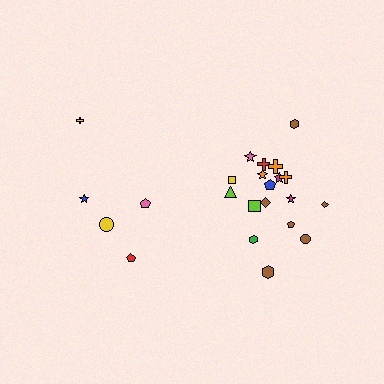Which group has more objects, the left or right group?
The right group.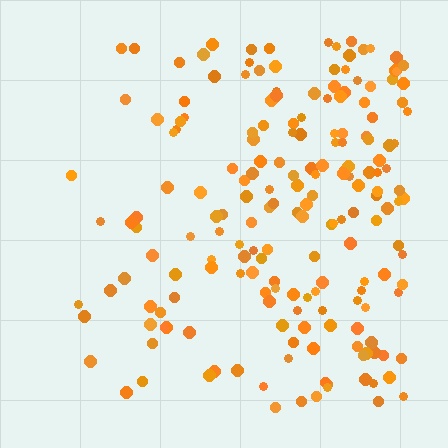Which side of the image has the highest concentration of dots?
The right.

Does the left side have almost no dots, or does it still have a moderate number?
Still a moderate number, just noticeably fewer than the right.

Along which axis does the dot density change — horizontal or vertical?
Horizontal.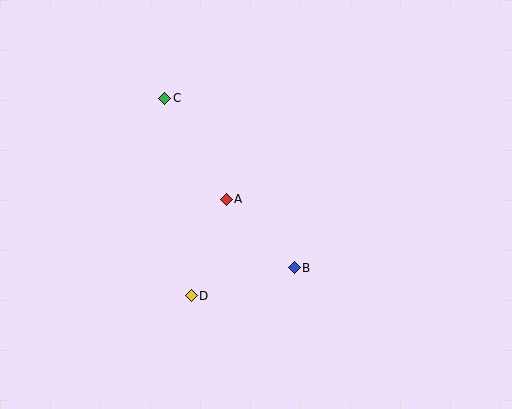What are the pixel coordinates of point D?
Point D is at (191, 296).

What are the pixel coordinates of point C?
Point C is at (165, 98).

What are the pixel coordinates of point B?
Point B is at (294, 268).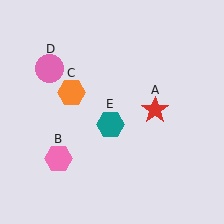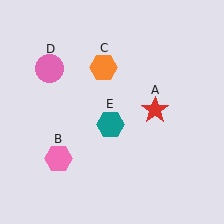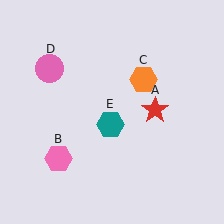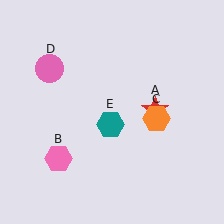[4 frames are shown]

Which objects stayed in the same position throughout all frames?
Red star (object A) and pink hexagon (object B) and pink circle (object D) and teal hexagon (object E) remained stationary.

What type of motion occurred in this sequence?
The orange hexagon (object C) rotated clockwise around the center of the scene.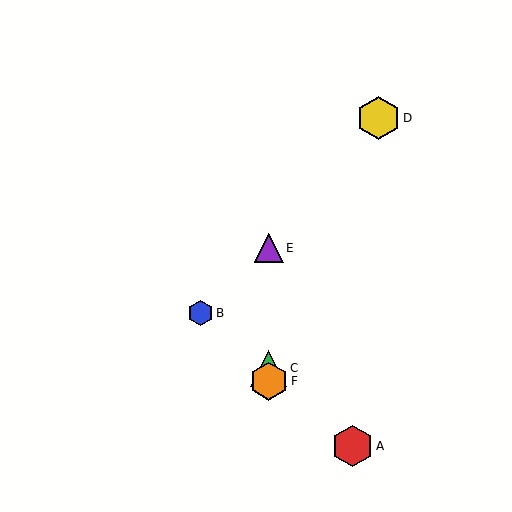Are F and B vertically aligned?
No, F is at x≈269 and B is at x≈201.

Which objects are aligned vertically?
Objects C, E, F are aligned vertically.